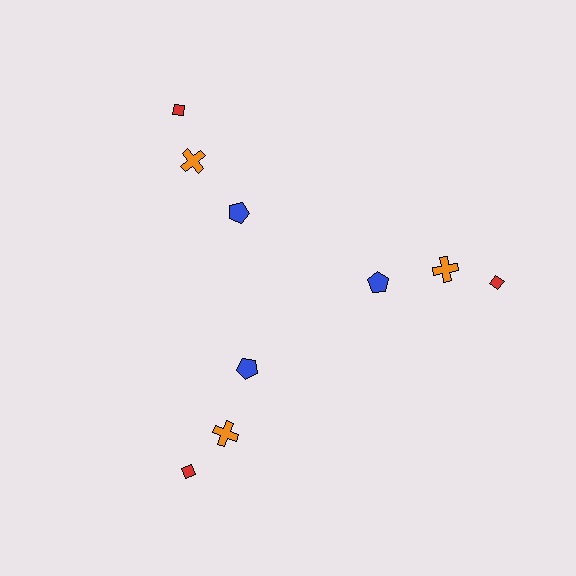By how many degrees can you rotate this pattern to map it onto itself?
The pattern maps onto itself every 120 degrees of rotation.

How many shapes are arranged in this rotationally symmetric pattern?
There are 9 shapes, arranged in 3 groups of 3.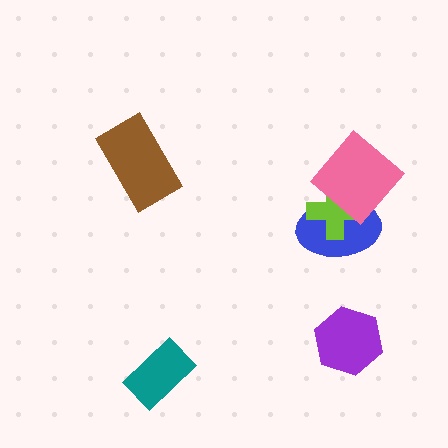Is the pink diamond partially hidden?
No, no other shape covers it.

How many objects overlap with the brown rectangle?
0 objects overlap with the brown rectangle.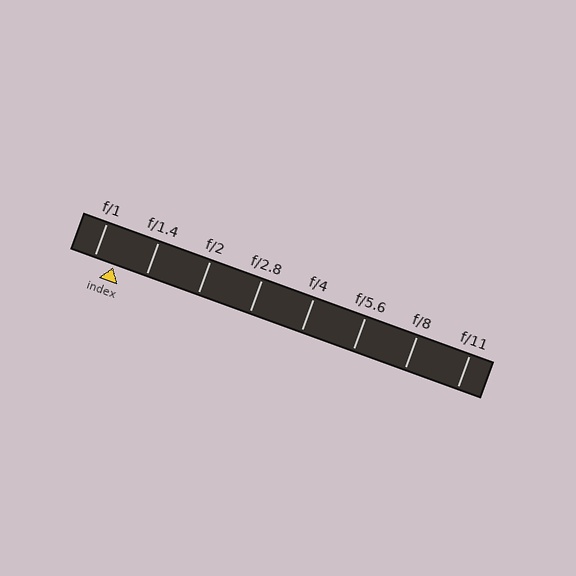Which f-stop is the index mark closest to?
The index mark is closest to f/1.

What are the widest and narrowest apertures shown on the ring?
The widest aperture shown is f/1 and the narrowest is f/11.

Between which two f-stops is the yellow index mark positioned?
The index mark is between f/1 and f/1.4.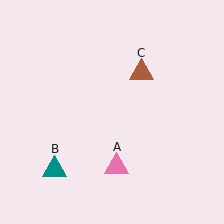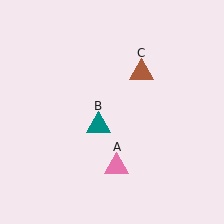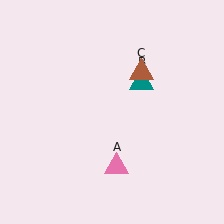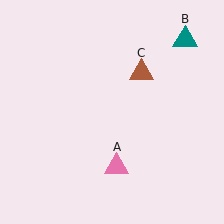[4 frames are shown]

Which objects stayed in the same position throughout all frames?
Pink triangle (object A) and brown triangle (object C) remained stationary.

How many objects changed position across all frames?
1 object changed position: teal triangle (object B).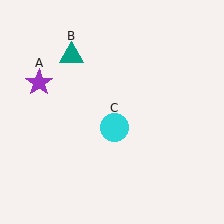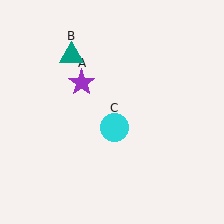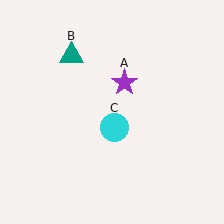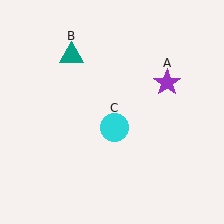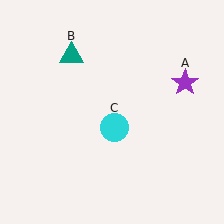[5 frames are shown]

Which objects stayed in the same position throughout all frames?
Teal triangle (object B) and cyan circle (object C) remained stationary.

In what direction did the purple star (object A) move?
The purple star (object A) moved right.